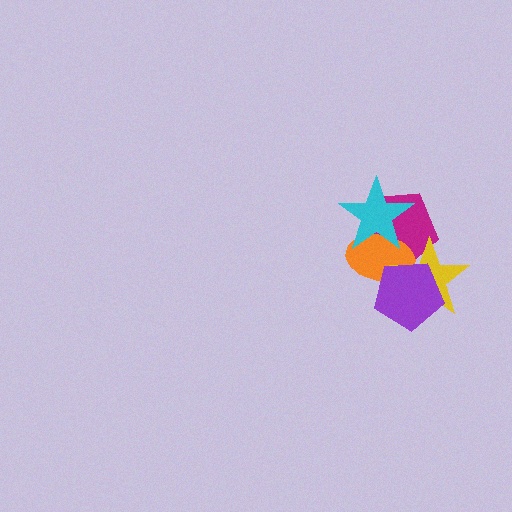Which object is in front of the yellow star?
The purple pentagon is in front of the yellow star.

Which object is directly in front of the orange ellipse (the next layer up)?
The yellow star is directly in front of the orange ellipse.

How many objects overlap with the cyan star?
2 objects overlap with the cyan star.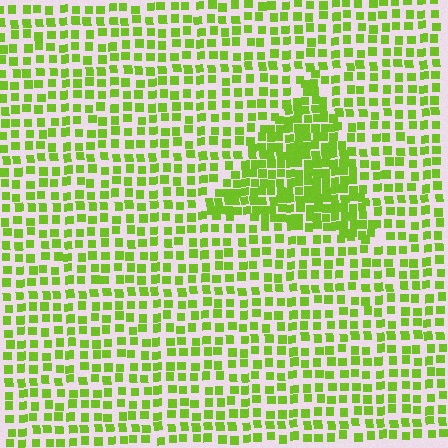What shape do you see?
I see a triangle.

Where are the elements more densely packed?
The elements are more densely packed inside the triangle boundary.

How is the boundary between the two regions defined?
The boundary is defined by a change in element density (approximately 1.9x ratio). All elements are the same color, size, and shape.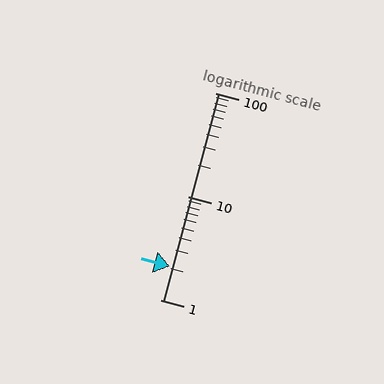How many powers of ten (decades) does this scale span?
The scale spans 2 decades, from 1 to 100.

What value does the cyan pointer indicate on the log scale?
The pointer indicates approximately 2.1.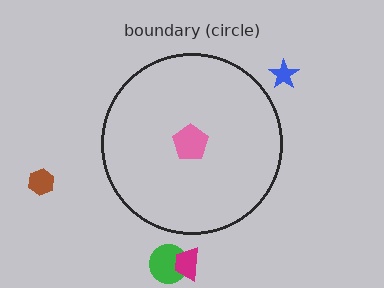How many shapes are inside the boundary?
1 inside, 4 outside.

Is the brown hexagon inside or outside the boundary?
Outside.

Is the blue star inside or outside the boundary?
Outside.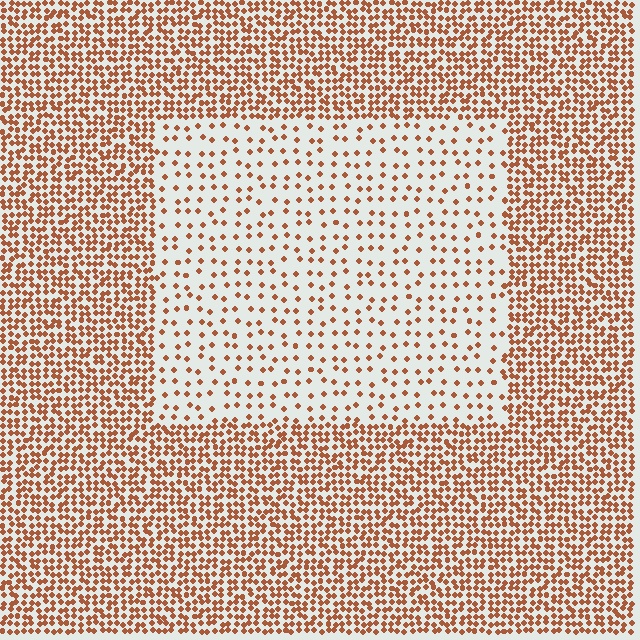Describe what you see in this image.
The image contains small brown elements arranged at two different densities. A rectangle-shaped region is visible where the elements are less densely packed than the surrounding area.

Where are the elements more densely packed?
The elements are more densely packed outside the rectangle boundary.